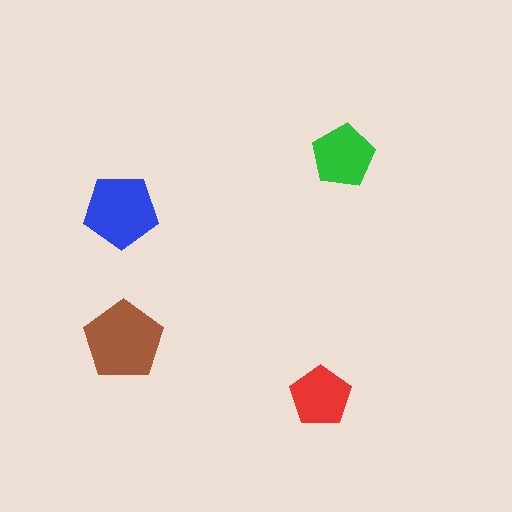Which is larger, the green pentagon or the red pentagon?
The green one.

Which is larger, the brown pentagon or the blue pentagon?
The brown one.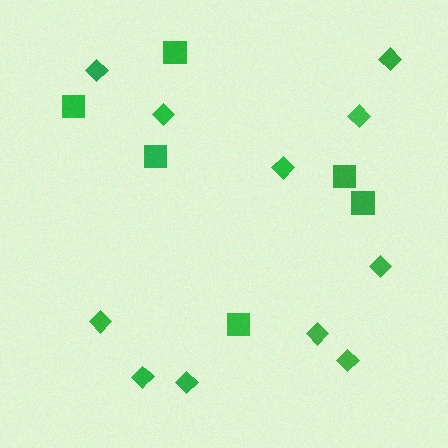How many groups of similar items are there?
There are 2 groups: one group of diamonds (11) and one group of squares (6).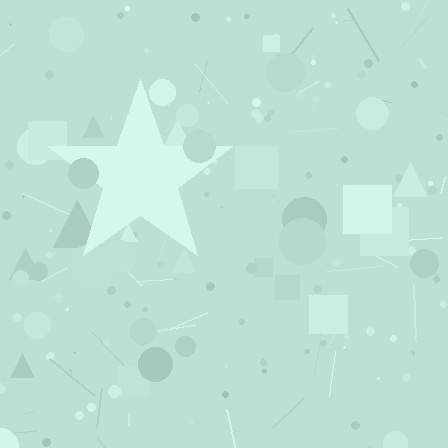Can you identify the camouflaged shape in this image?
The camouflaged shape is a star.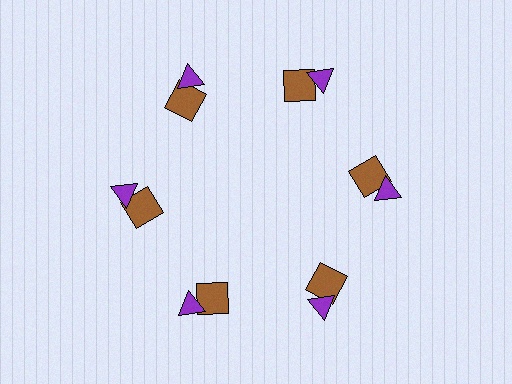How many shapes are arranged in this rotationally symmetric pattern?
There are 12 shapes, arranged in 6 groups of 2.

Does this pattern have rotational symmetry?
Yes, this pattern has 6-fold rotational symmetry. It looks the same after rotating 60 degrees around the center.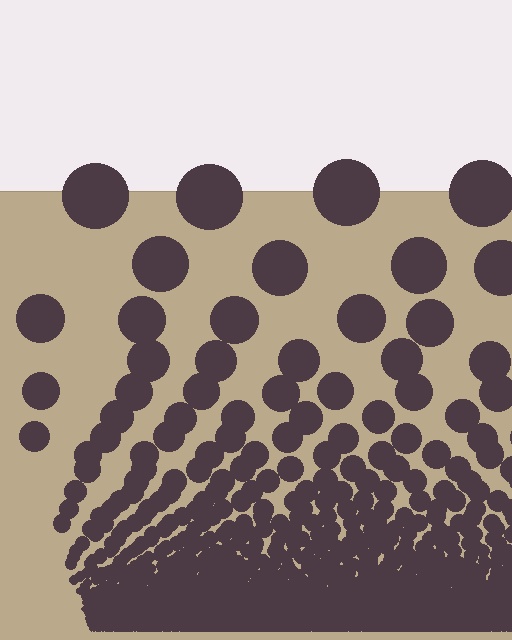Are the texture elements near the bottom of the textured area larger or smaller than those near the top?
Smaller. The gradient is inverted — elements near the bottom are smaller and denser.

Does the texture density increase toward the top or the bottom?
Density increases toward the bottom.